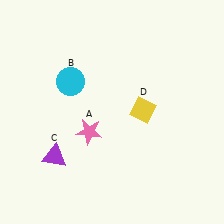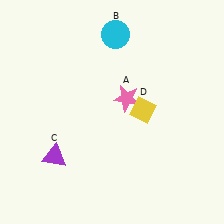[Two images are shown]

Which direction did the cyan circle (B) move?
The cyan circle (B) moved up.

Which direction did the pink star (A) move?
The pink star (A) moved right.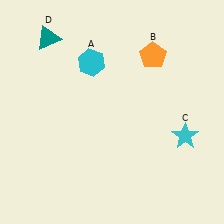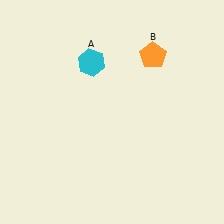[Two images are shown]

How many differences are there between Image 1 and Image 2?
There are 2 differences between the two images.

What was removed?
The cyan star (C), the teal triangle (D) were removed in Image 2.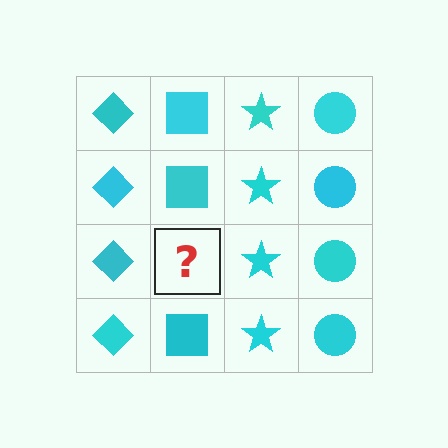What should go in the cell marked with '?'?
The missing cell should contain a cyan square.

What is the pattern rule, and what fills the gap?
The rule is that each column has a consistent shape. The gap should be filled with a cyan square.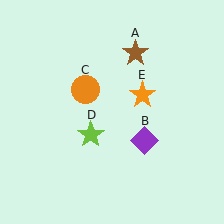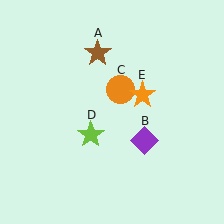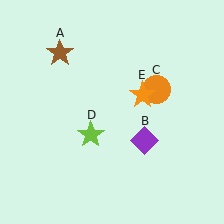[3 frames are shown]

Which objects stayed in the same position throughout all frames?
Purple diamond (object B) and lime star (object D) and orange star (object E) remained stationary.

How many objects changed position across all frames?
2 objects changed position: brown star (object A), orange circle (object C).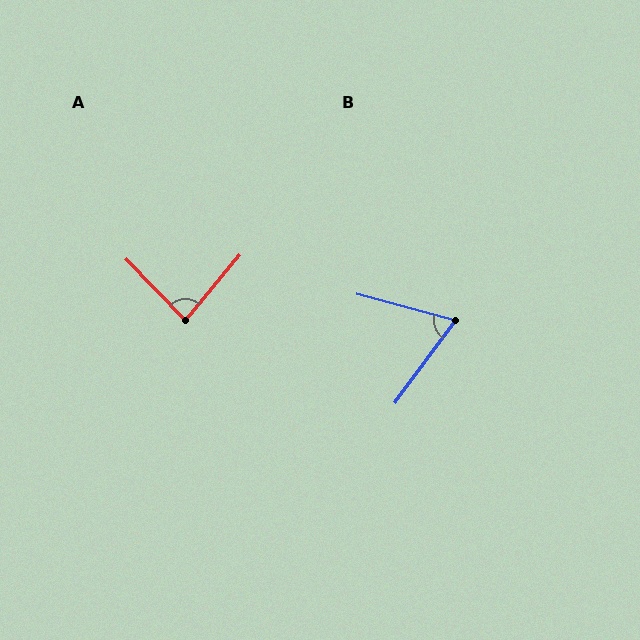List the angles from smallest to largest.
B (69°), A (84°).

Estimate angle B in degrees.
Approximately 69 degrees.